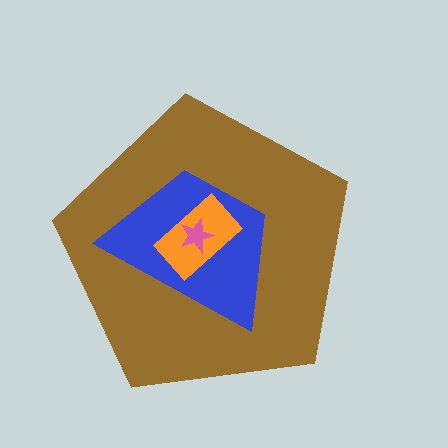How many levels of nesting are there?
4.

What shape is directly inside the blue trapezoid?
The orange rectangle.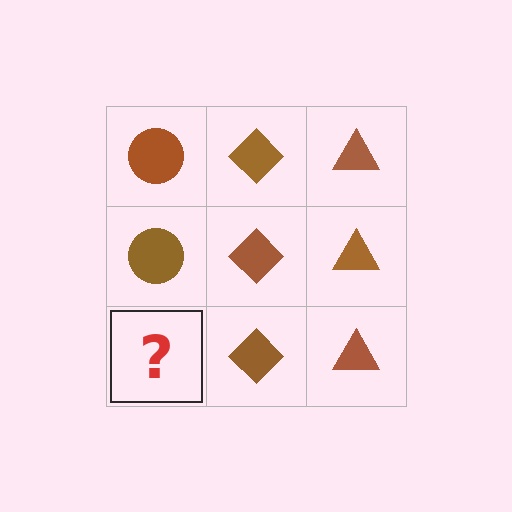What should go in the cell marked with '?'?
The missing cell should contain a brown circle.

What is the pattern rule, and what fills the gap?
The rule is that each column has a consistent shape. The gap should be filled with a brown circle.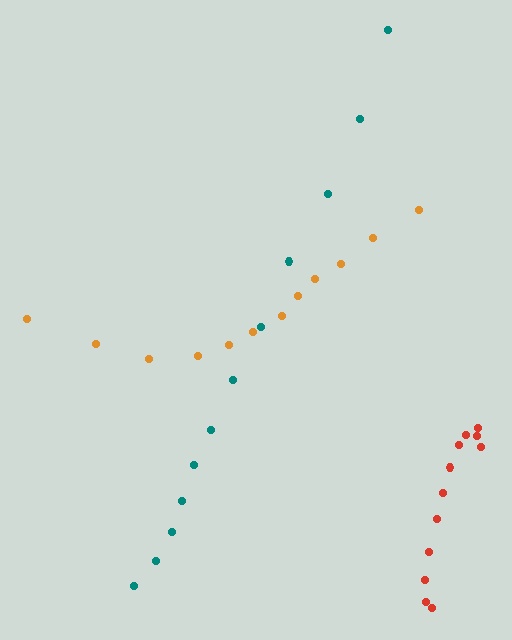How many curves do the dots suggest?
There are 3 distinct paths.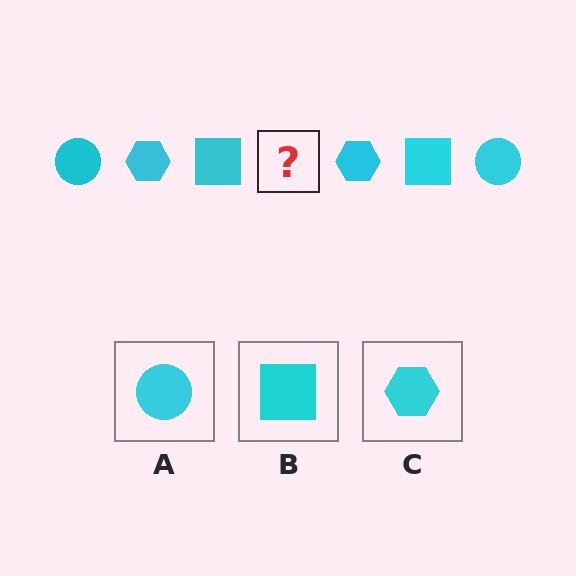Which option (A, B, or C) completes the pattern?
A.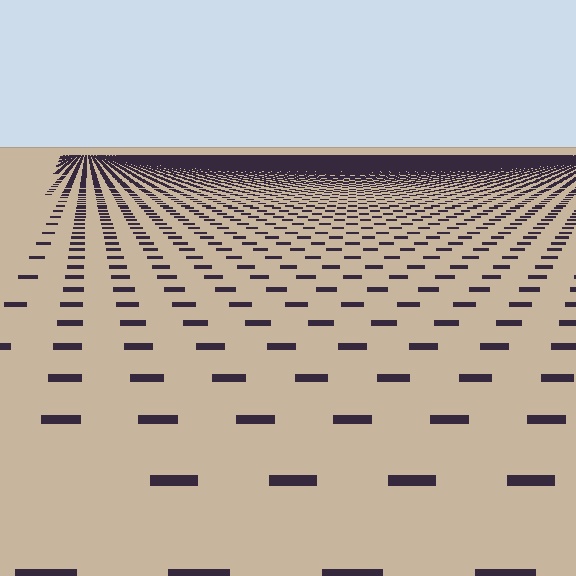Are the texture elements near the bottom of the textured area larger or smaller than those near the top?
Larger. Near the bottom, elements are closer to the viewer and appear at a bigger on-screen size.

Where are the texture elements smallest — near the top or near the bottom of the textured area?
Near the top.